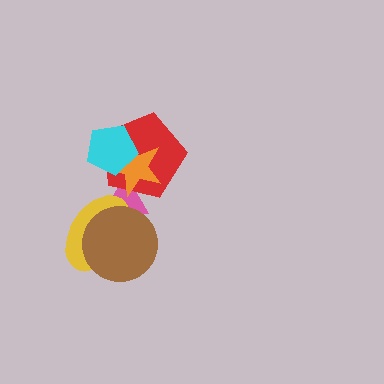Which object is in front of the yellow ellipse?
The brown circle is in front of the yellow ellipse.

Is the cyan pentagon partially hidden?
No, no other shape covers it.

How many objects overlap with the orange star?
3 objects overlap with the orange star.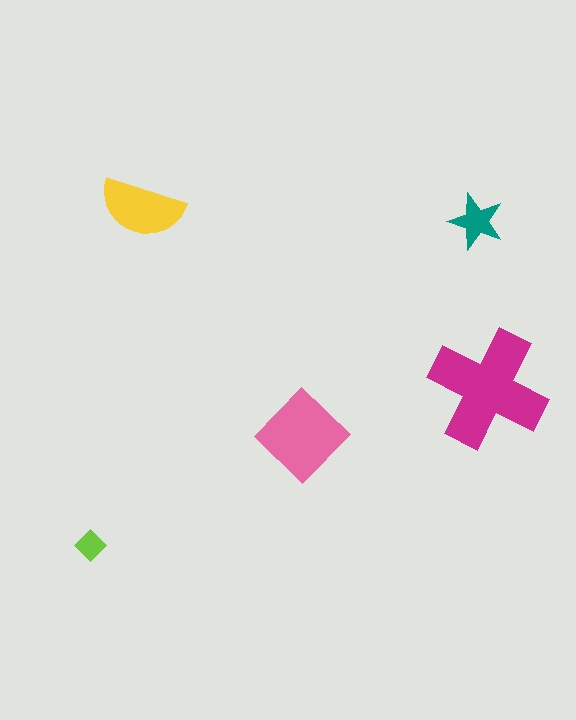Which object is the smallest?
The lime diamond.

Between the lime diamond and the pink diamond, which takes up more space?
The pink diamond.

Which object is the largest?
The magenta cross.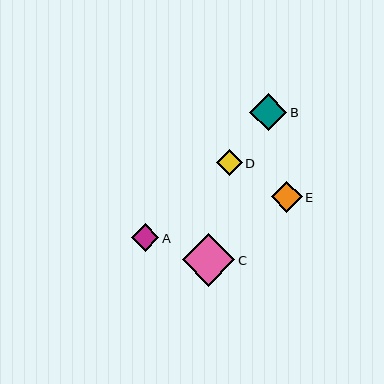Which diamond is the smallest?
Diamond D is the smallest with a size of approximately 25 pixels.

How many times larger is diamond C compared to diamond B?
Diamond C is approximately 1.4 times the size of diamond B.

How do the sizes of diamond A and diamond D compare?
Diamond A and diamond D are approximately the same size.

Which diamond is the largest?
Diamond C is the largest with a size of approximately 53 pixels.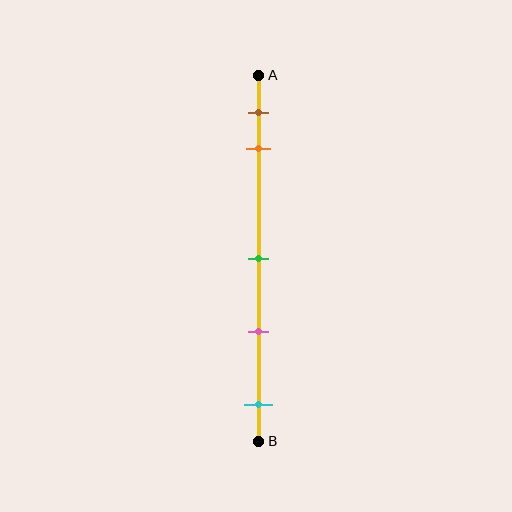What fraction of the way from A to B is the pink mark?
The pink mark is approximately 70% (0.7) of the way from A to B.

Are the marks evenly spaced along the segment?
No, the marks are not evenly spaced.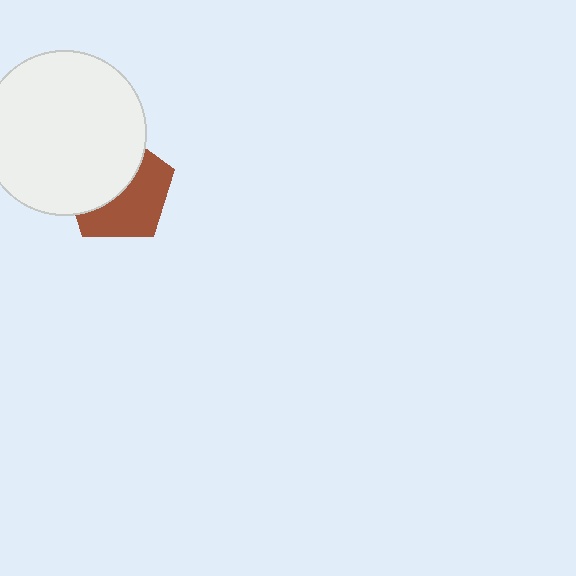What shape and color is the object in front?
The object in front is a white circle.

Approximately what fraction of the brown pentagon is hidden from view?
Roughly 49% of the brown pentagon is hidden behind the white circle.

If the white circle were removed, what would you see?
You would see the complete brown pentagon.